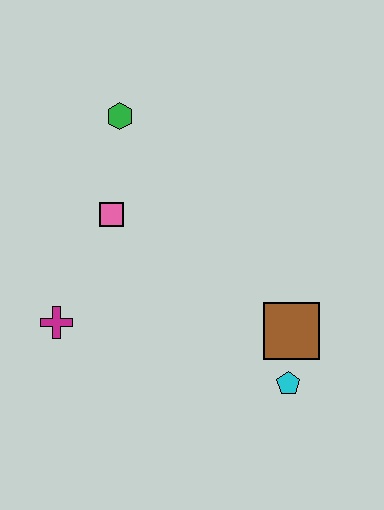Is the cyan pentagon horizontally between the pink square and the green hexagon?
No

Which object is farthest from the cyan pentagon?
The green hexagon is farthest from the cyan pentagon.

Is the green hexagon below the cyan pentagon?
No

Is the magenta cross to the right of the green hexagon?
No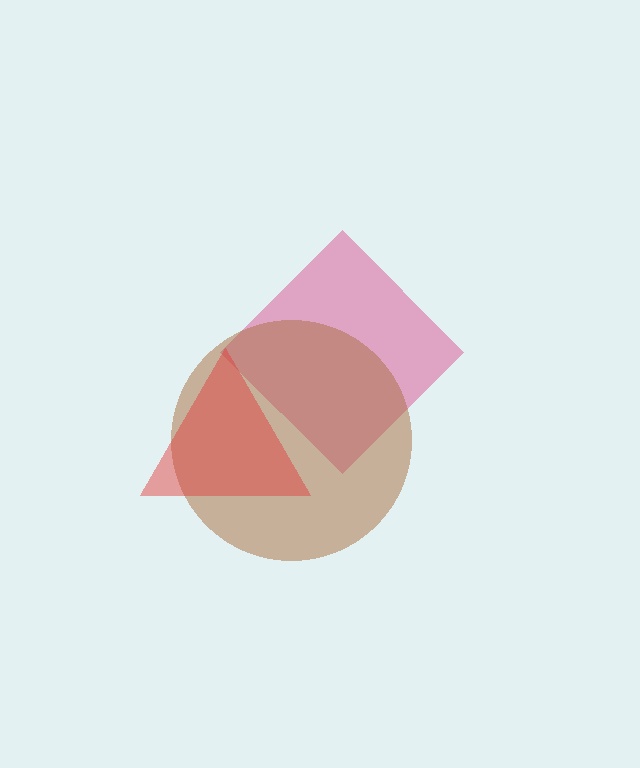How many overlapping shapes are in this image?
There are 3 overlapping shapes in the image.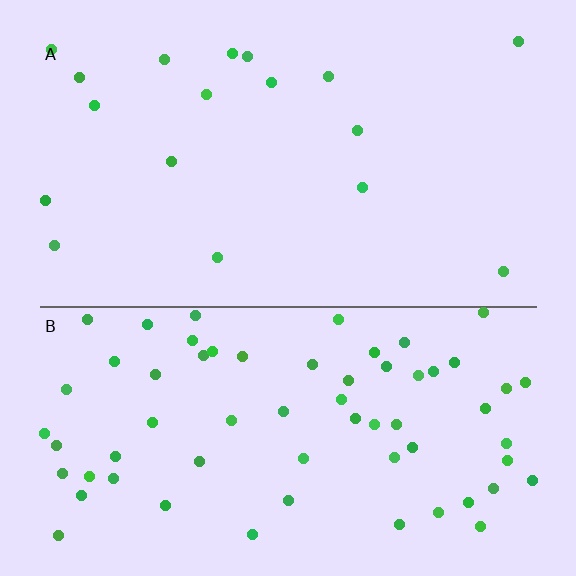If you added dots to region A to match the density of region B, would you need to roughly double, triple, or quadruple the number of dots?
Approximately quadruple.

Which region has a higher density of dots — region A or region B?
B (the bottom).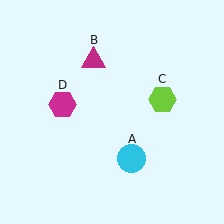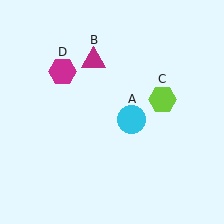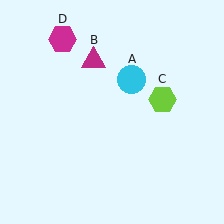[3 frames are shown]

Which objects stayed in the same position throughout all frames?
Magenta triangle (object B) and lime hexagon (object C) remained stationary.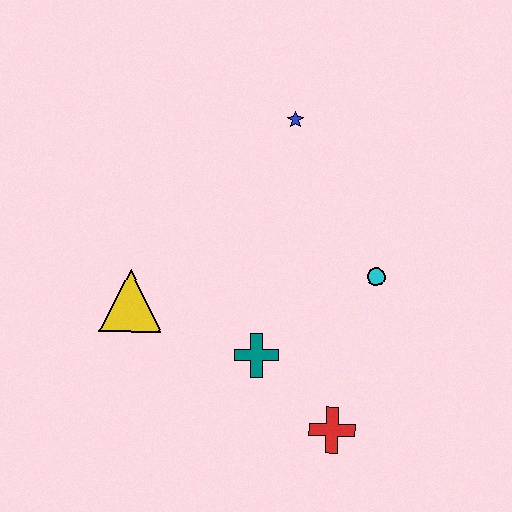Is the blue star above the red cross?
Yes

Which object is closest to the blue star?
The cyan circle is closest to the blue star.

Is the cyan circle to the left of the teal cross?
No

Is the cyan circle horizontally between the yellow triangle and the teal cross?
No